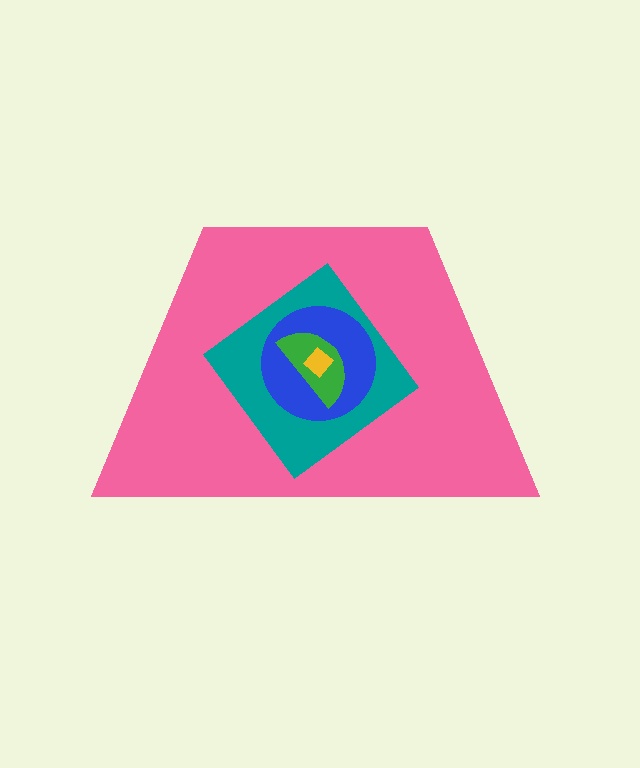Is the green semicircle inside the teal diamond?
Yes.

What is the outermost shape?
The pink trapezoid.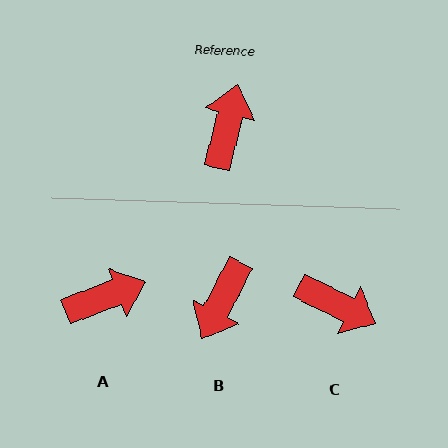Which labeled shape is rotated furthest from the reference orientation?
B, about 167 degrees away.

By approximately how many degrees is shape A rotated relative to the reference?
Approximately 55 degrees clockwise.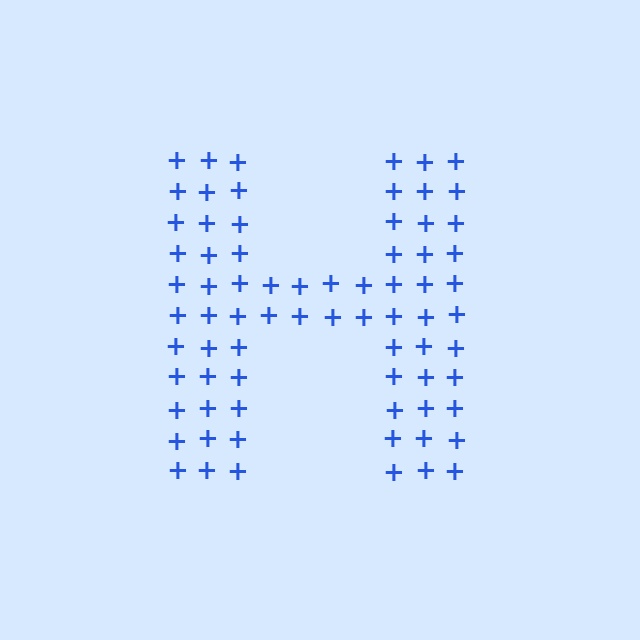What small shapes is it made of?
It is made of small plus signs.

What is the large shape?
The large shape is the letter H.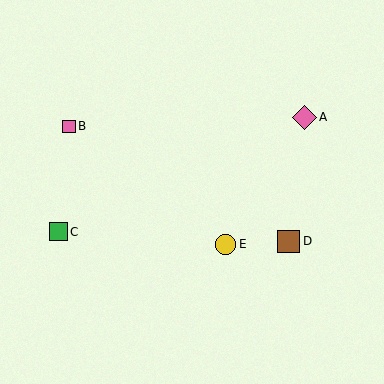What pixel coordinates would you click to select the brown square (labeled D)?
Click at (289, 241) to select the brown square D.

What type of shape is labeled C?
Shape C is a green square.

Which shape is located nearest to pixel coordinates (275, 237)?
The brown square (labeled D) at (289, 241) is nearest to that location.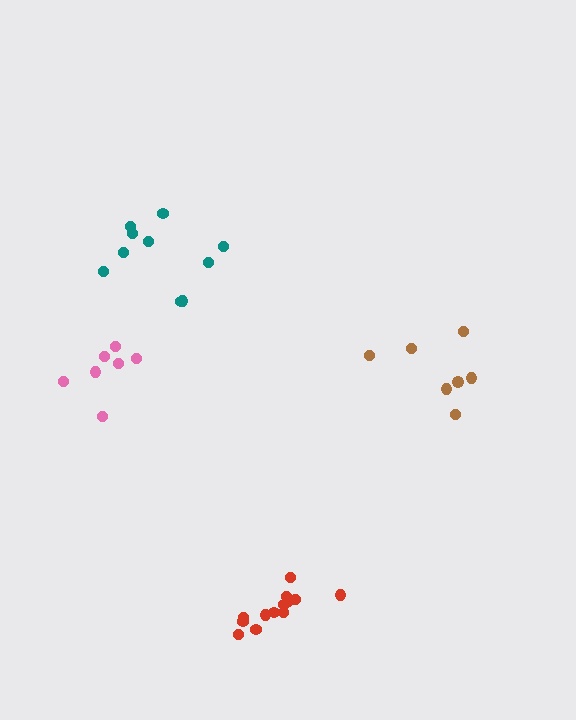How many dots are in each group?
Group 1: 7 dots, Group 2: 13 dots, Group 3: 10 dots, Group 4: 7 dots (37 total).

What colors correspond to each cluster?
The clusters are colored: pink, red, teal, brown.